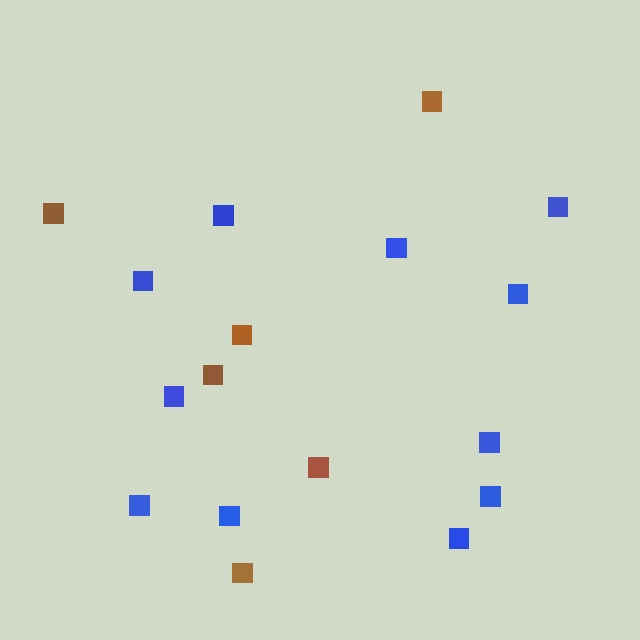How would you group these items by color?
There are 2 groups: one group of blue squares (11) and one group of brown squares (6).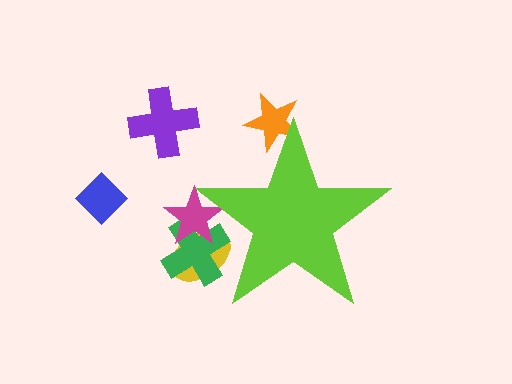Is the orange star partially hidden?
Yes, the orange star is partially hidden behind the lime star.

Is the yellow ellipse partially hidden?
Yes, the yellow ellipse is partially hidden behind the lime star.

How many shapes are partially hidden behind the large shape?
4 shapes are partially hidden.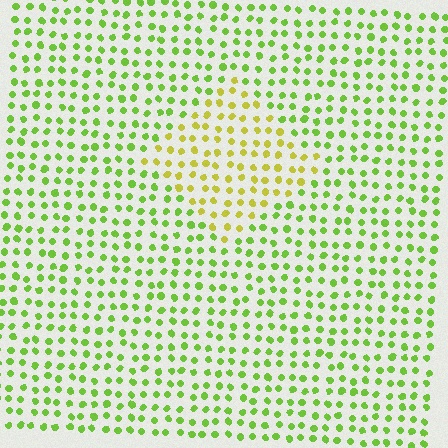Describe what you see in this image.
The image is filled with small lime elements in a uniform arrangement. A diamond-shaped region is visible where the elements are tinted to a slightly different hue, forming a subtle color boundary.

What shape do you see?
I see a diamond.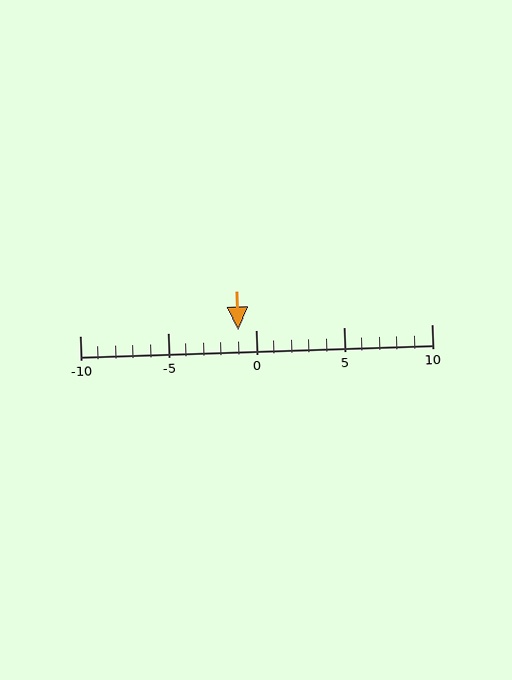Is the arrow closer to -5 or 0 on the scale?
The arrow is closer to 0.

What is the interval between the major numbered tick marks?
The major tick marks are spaced 5 units apart.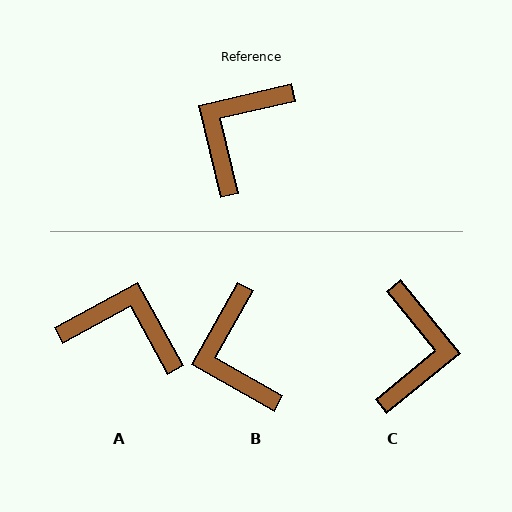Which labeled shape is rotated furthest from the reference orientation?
C, about 154 degrees away.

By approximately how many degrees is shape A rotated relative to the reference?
Approximately 75 degrees clockwise.